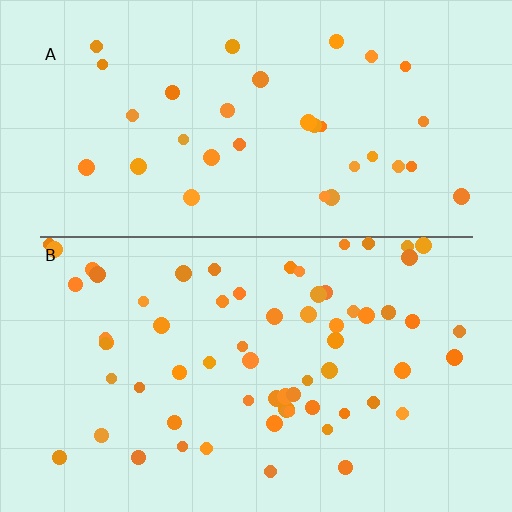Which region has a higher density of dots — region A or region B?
B (the bottom).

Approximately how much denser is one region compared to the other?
Approximately 1.9× — region B over region A.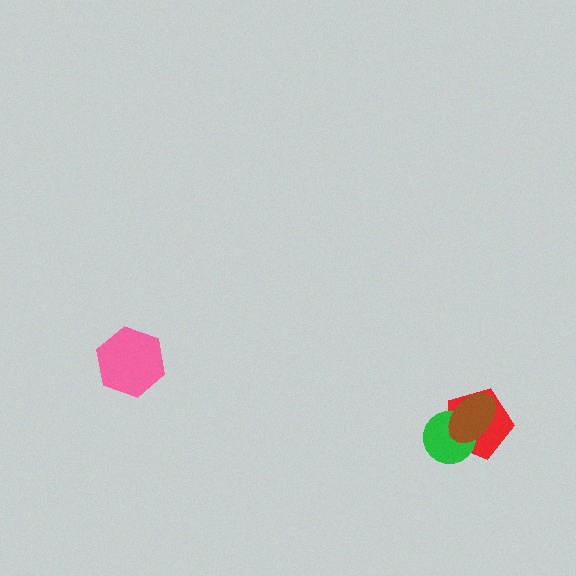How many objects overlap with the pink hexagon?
0 objects overlap with the pink hexagon.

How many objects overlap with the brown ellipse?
2 objects overlap with the brown ellipse.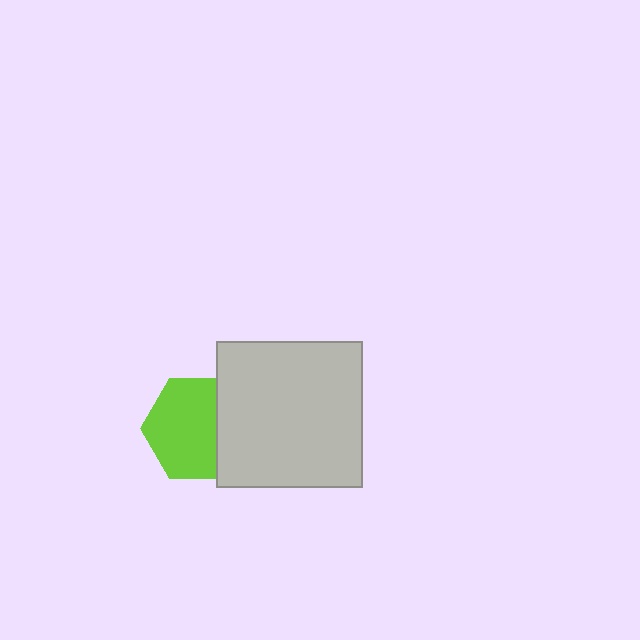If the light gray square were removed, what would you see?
You would see the complete lime hexagon.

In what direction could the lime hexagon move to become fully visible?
The lime hexagon could move left. That would shift it out from behind the light gray square entirely.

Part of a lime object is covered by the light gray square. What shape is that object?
It is a hexagon.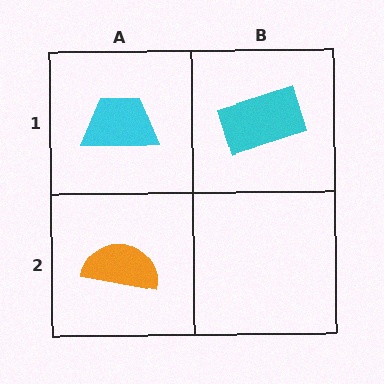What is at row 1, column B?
A cyan rectangle.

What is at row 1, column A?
A cyan trapezoid.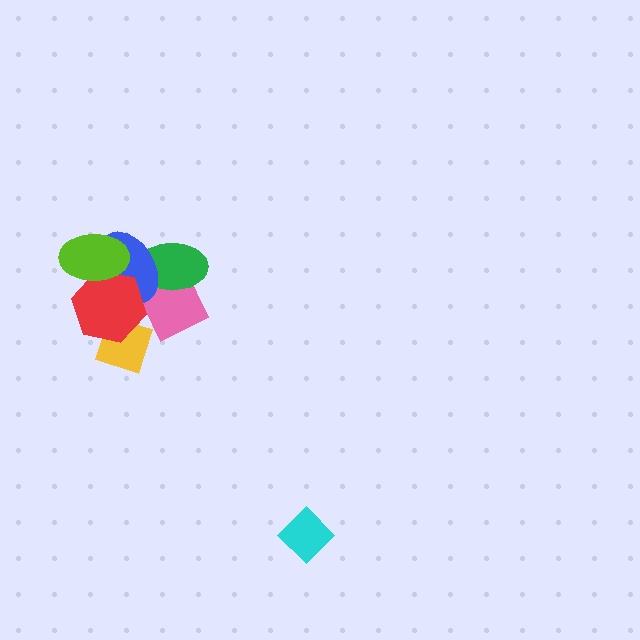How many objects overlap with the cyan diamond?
0 objects overlap with the cyan diamond.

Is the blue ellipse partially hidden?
Yes, it is partially covered by another shape.